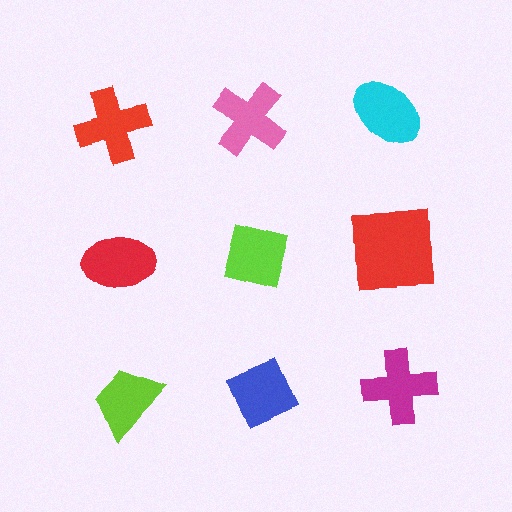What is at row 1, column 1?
A red cross.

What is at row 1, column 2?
A pink cross.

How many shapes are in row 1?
3 shapes.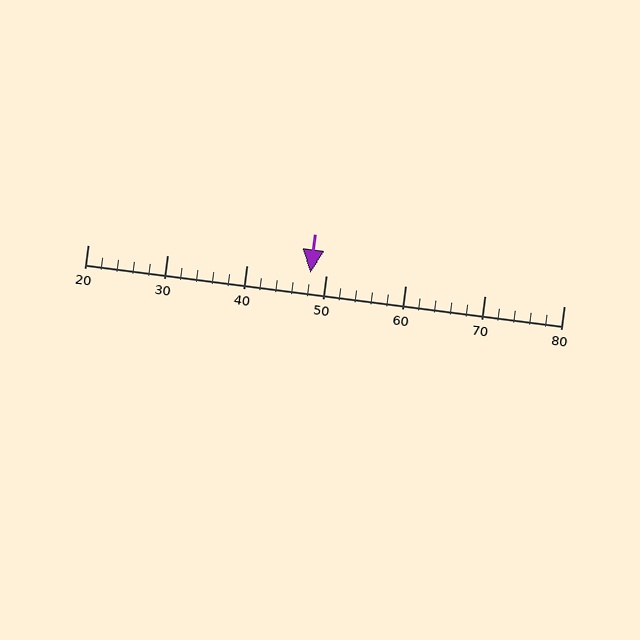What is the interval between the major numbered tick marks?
The major tick marks are spaced 10 units apart.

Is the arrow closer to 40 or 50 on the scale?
The arrow is closer to 50.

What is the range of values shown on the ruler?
The ruler shows values from 20 to 80.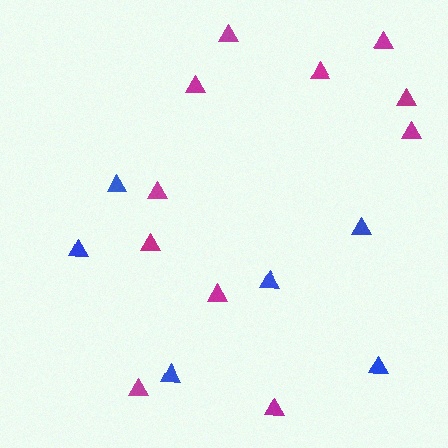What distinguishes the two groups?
There are 2 groups: one group of blue triangles (6) and one group of magenta triangles (11).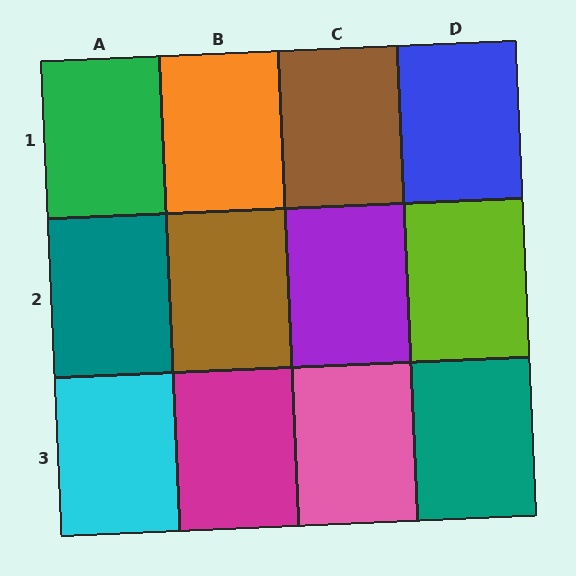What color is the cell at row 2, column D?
Lime.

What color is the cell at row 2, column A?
Teal.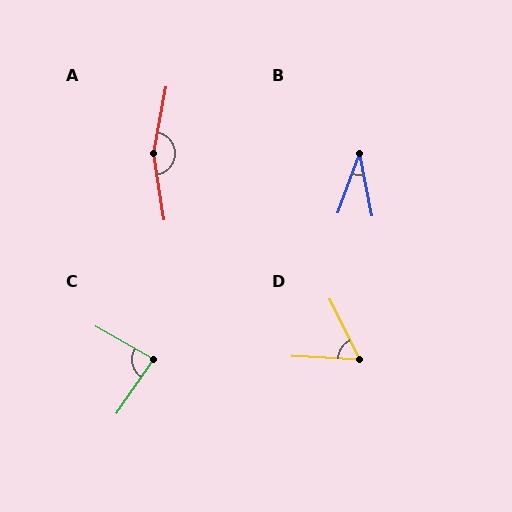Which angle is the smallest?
B, at approximately 32 degrees.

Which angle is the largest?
A, at approximately 160 degrees.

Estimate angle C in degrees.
Approximately 85 degrees.